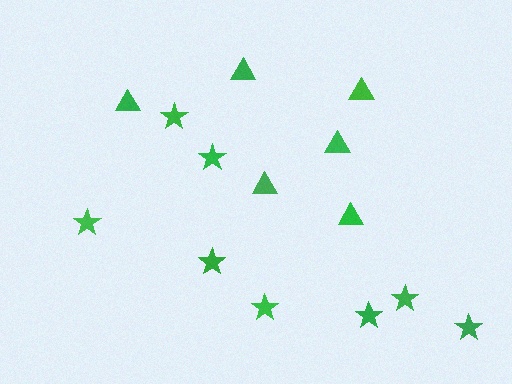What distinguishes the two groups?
There are 2 groups: one group of stars (8) and one group of triangles (6).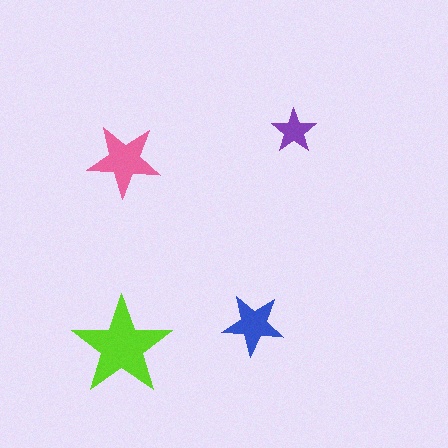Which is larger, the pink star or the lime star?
The lime one.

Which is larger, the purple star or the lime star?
The lime one.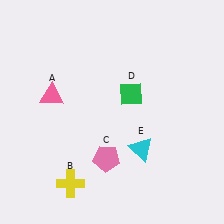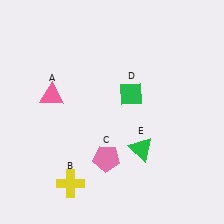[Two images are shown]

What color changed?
The triangle (E) changed from cyan in Image 1 to green in Image 2.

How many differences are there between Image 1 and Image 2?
There is 1 difference between the two images.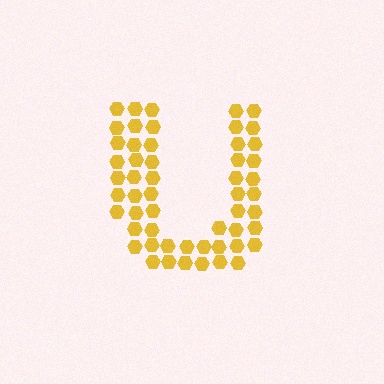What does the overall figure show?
The overall figure shows the letter U.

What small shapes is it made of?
It is made of small hexagons.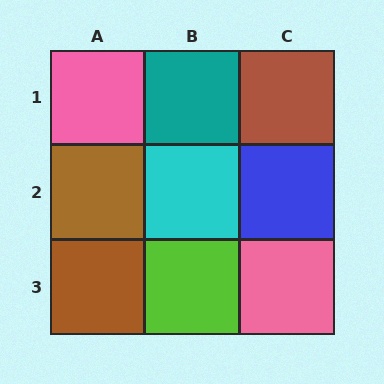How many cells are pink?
2 cells are pink.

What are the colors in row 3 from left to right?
Brown, lime, pink.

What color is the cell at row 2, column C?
Blue.